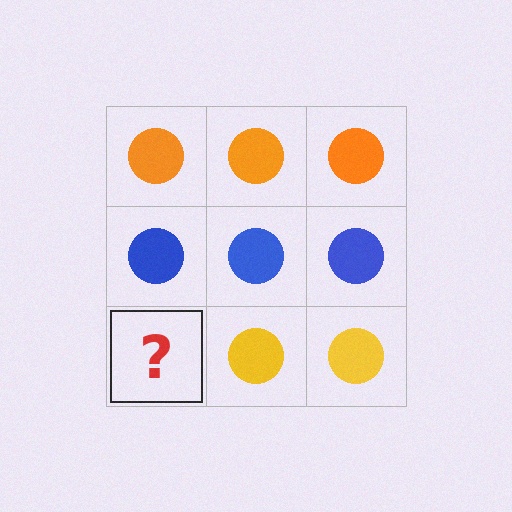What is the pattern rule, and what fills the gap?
The rule is that each row has a consistent color. The gap should be filled with a yellow circle.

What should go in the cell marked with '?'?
The missing cell should contain a yellow circle.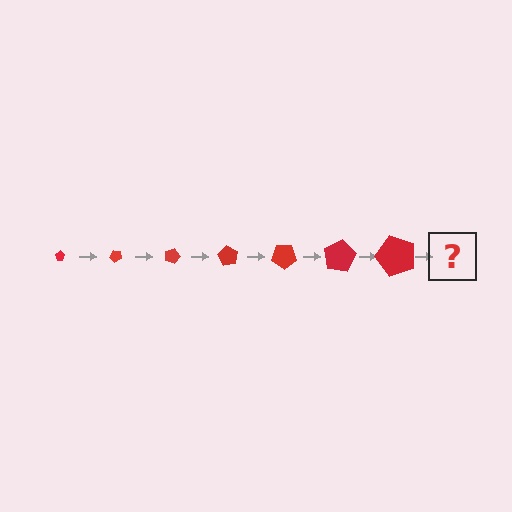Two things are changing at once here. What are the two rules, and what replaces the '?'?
The two rules are that the pentagon grows larger each step and it rotates 45 degrees each step. The '?' should be a pentagon, larger than the previous one and rotated 315 degrees from the start.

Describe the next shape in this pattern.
It should be a pentagon, larger than the previous one and rotated 315 degrees from the start.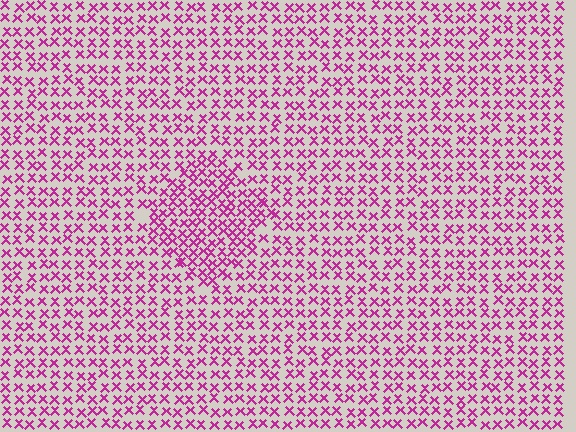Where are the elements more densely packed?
The elements are more densely packed inside the diamond boundary.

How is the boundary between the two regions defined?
The boundary is defined by a change in element density (approximately 1.5x ratio). All elements are the same color, size, and shape.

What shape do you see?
I see a diamond.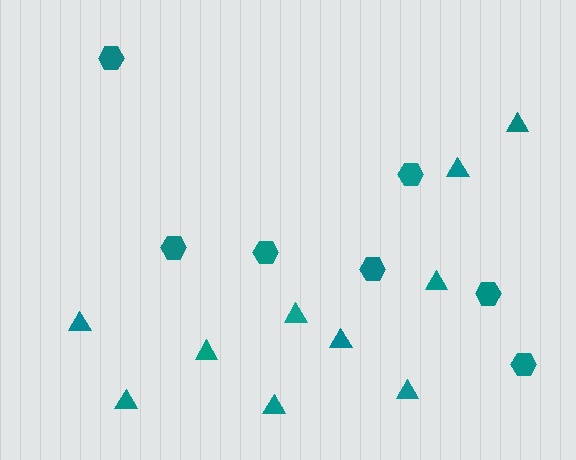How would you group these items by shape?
There are 2 groups: one group of triangles (10) and one group of hexagons (7).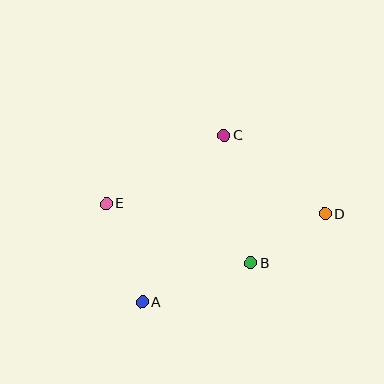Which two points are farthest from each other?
Points D and E are farthest from each other.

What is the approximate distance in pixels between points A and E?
The distance between A and E is approximately 105 pixels.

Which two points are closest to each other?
Points B and D are closest to each other.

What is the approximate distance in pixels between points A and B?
The distance between A and B is approximately 115 pixels.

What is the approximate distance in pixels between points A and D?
The distance between A and D is approximately 203 pixels.